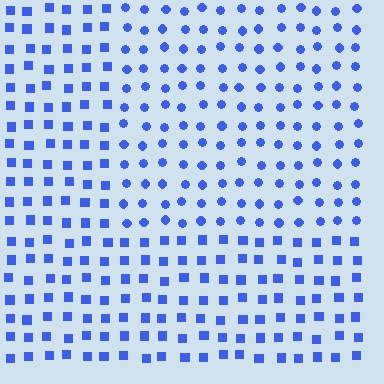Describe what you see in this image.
The image is filled with small blue elements arranged in a uniform grid. A rectangle-shaped region contains circles, while the surrounding area contains squares. The boundary is defined purely by the change in element shape.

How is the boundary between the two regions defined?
The boundary is defined by a change in element shape: circles inside vs. squares outside. All elements share the same color and spacing.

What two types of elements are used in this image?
The image uses circles inside the rectangle region and squares outside it.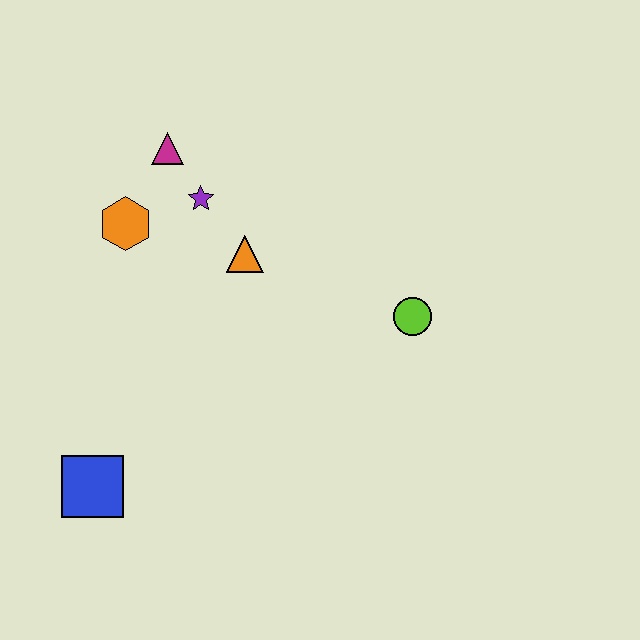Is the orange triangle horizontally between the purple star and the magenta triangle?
No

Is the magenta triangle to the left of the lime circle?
Yes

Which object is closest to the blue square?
The orange hexagon is closest to the blue square.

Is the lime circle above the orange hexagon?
No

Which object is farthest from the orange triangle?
The blue square is farthest from the orange triangle.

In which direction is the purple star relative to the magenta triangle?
The purple star is below the magenta triangle.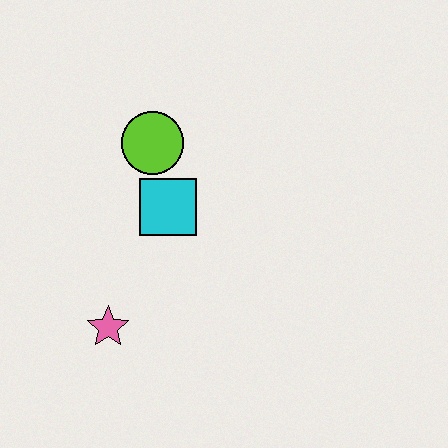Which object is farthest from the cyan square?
The pink star is farthest from the cyan square.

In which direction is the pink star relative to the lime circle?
The pink star is below the lime circle.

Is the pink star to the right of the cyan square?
No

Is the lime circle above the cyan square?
Yes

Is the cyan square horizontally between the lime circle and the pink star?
No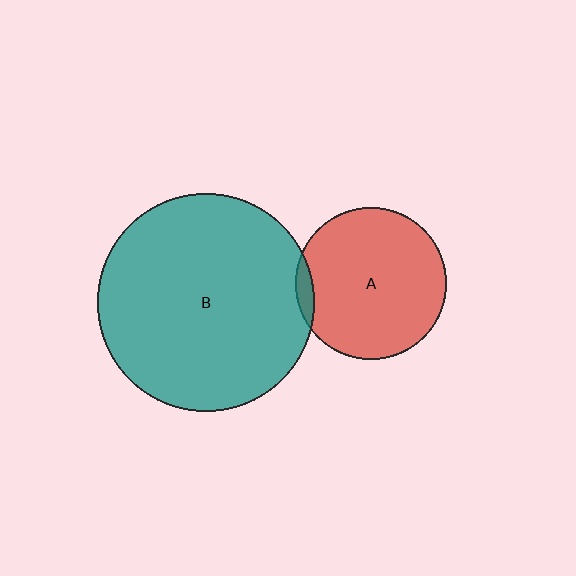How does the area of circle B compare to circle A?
Approximately 2.1 times.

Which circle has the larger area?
Circle B (teal).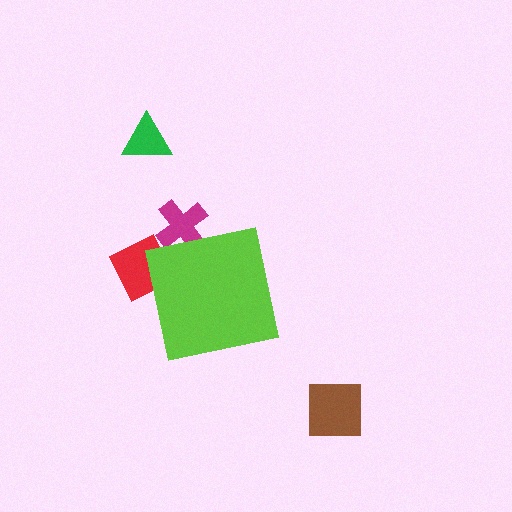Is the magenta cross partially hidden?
Yes, the magenta cross is partially hidden behind the lime square.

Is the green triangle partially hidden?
No, the green triangle is fully visible.